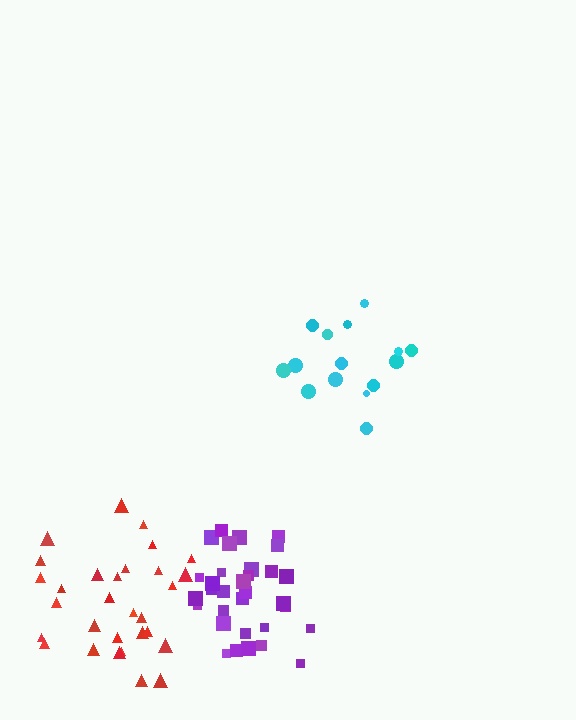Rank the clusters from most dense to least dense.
purple, red, cyan.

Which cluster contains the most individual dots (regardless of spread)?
Purple (33).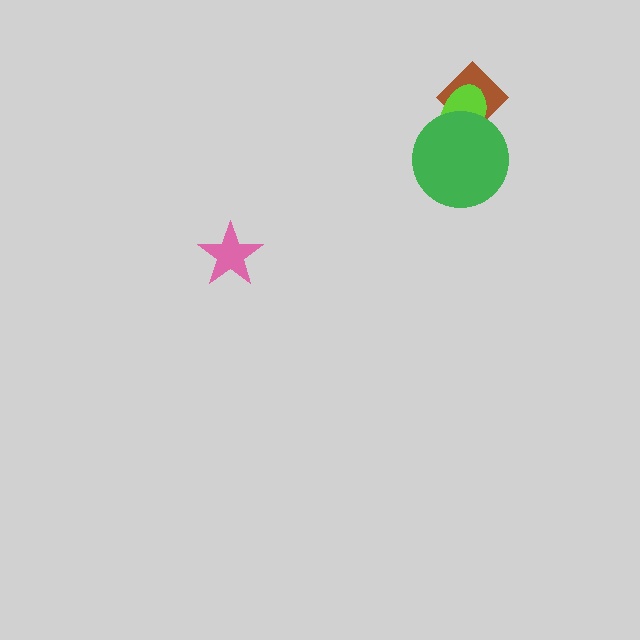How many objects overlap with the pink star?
0 objects overlap with the pink star.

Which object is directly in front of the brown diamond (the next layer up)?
The lime ellipse is directly in front of the brown diamond.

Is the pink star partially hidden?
No, no other shape covers it.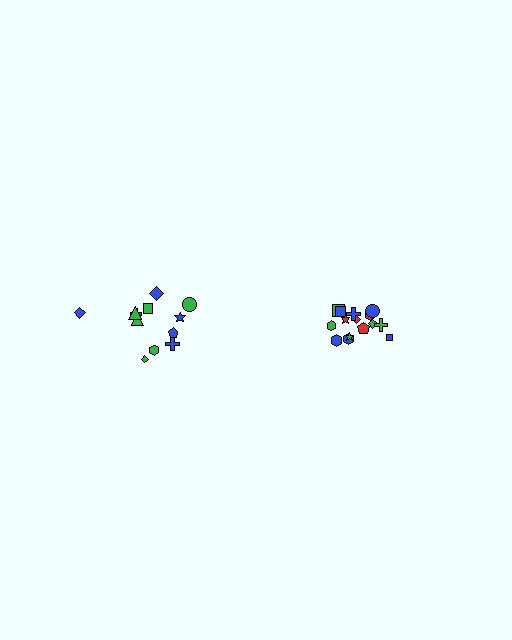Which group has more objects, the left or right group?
The right group.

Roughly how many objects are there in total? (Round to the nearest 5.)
Roughly 25 objects in total.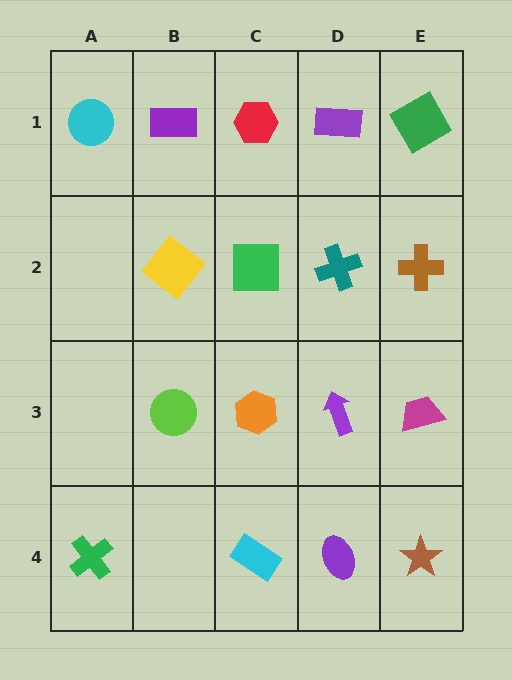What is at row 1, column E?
A green square.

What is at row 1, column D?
A purple rectangle.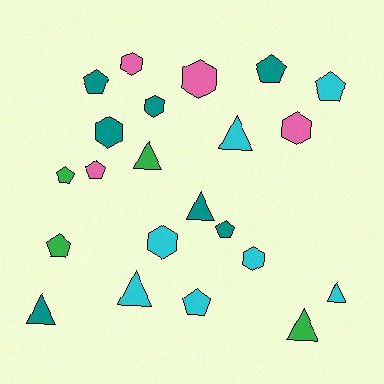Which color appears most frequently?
Cyan, with 7 objects.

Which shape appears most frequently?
Pentagon, with 8 objects.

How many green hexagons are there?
There are no green hexagons.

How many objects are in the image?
There are 22 objects.